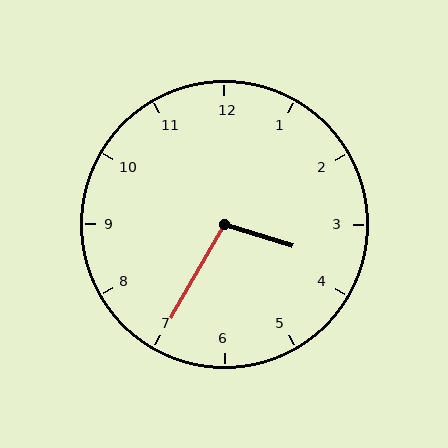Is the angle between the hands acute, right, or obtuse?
It is obtuse.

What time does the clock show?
3:35.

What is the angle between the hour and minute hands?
Approximately 102 degrees.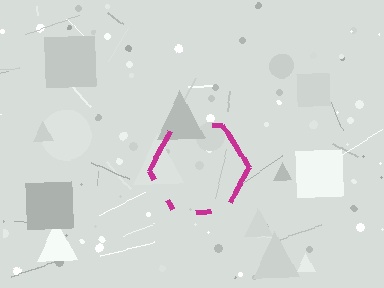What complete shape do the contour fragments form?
The contour fragments form a hexagon.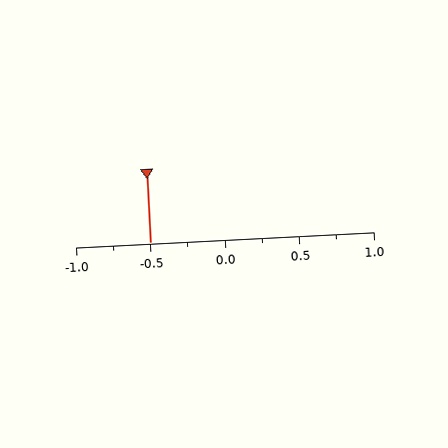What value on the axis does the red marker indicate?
The marker indicates approximately -0.5.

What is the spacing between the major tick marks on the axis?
The major ticks are spaced 0.5 apart.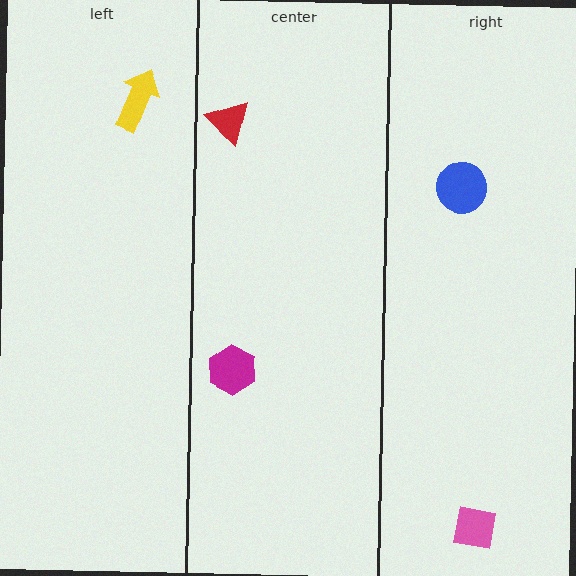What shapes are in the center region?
The red triangle, the magenta hexagon.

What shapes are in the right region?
The pink square, the blue circle.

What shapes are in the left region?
The yellow arrow.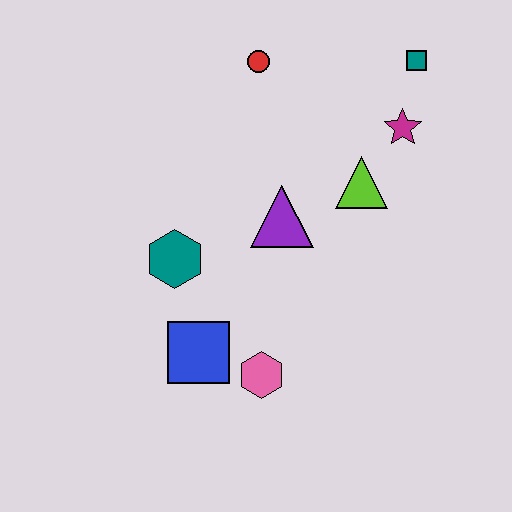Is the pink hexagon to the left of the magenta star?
Yes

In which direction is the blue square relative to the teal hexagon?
The blue square is below the teal hexagon.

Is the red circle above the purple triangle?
Yes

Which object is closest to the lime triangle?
The magenta star is closest to the lime triangle.